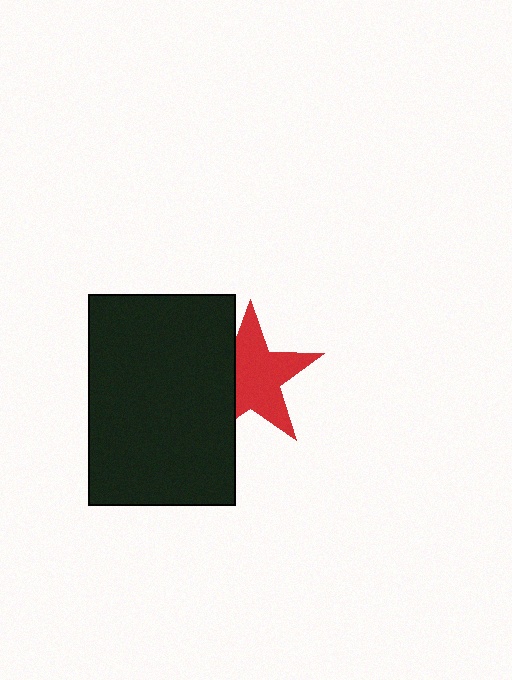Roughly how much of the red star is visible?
Most of it is visible (roughly 69%).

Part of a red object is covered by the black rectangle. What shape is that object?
It is a star.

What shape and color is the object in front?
The object in front is a black rectangle.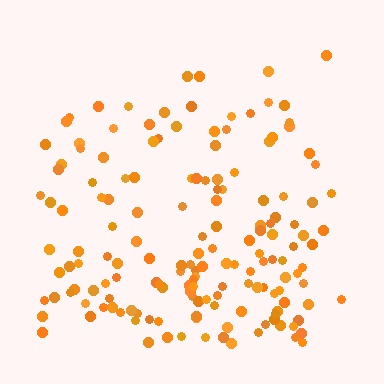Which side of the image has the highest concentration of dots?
The bottom.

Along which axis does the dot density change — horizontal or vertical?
Vertical.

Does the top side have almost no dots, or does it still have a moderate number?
Still a moderate number, just noticeably fewer than the bottom.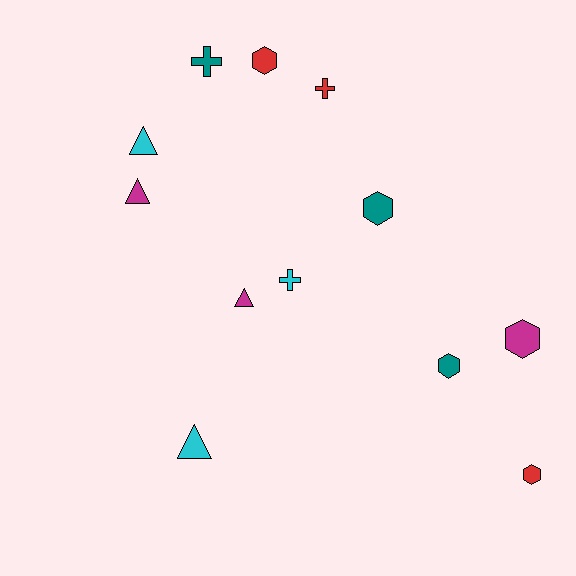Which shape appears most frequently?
Hexagon, with 5 objects.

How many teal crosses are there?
There is 1 teal cross.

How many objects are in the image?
There are 12 objects.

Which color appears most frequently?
Magenta, with 3 objects.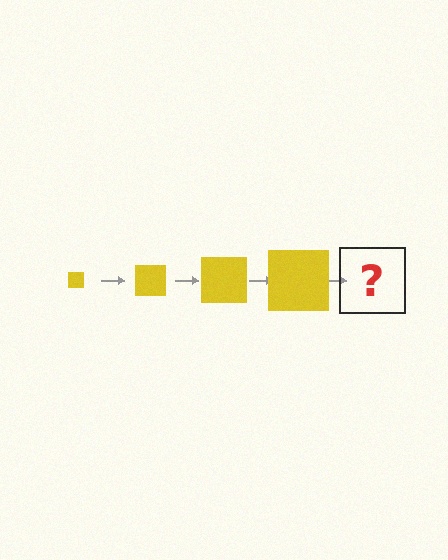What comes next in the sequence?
The next element should be a yellow square, larger than the previous one.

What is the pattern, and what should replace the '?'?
The pattern is that the square gets progressively larger each step. The '?' should be a yellow square, larger than the previous one.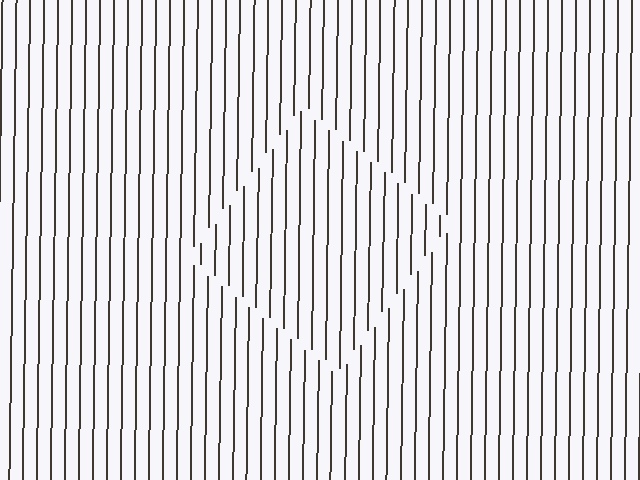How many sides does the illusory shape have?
4 sides — the line-ends trace a square.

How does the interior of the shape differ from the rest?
The interior of the shape contains the same grating, shifted by half a period — the contour is defined by the phase discontinuity where line-ends from the inner and outer gratings abut.